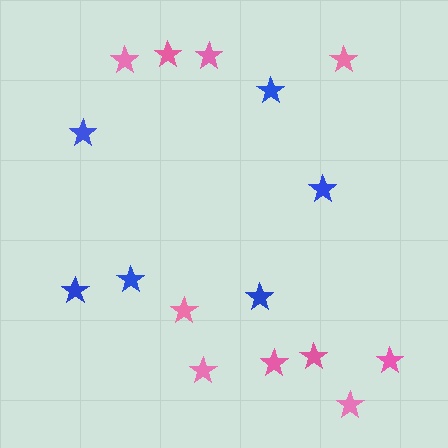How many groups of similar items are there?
There are 2 groups: one group of pink stars (10) and one group of blue stars (6).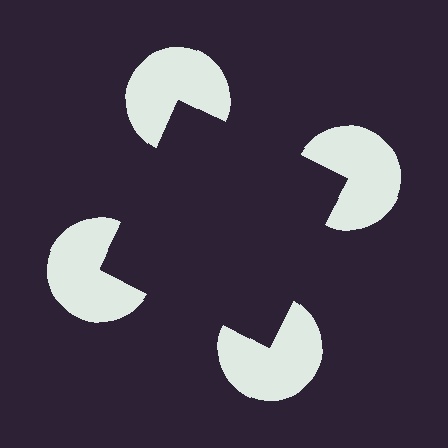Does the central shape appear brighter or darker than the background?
It typically appears slightly darker than the background, even though no actual brightness change is drawn.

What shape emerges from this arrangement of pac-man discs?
An illusory square — its edges are inferred from the aligned wedge cuts in the pac-man discs, not physically drawn.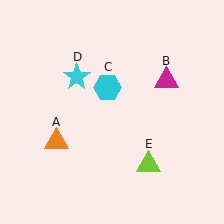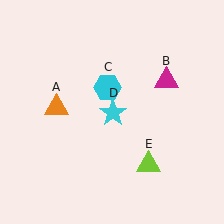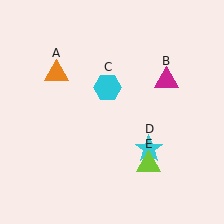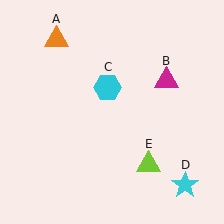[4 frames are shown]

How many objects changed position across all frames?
2 objects changed position: orange triangle (object A), cyan star (object D).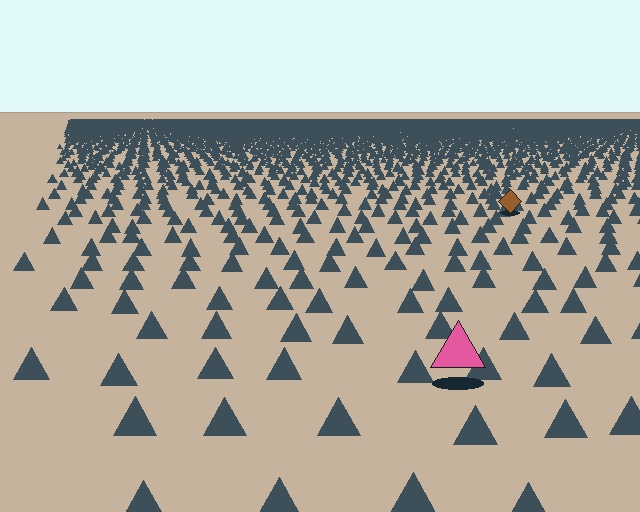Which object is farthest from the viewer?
The brown diamond is farthest from the viewer. It appears smaller and the ground texture around it is denser.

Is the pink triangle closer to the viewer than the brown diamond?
Yes. The pink triangle is closer — you can tell from the texture gradient: the ground texture is coarser near it.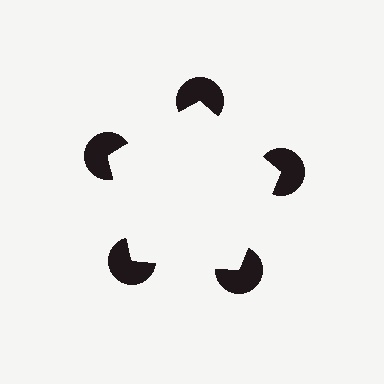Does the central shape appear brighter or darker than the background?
It typically appears slightly brighter than the background, even though no actual brightness change is drawn.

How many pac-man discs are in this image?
There are 5 — one at each vertex of the illusory pentagon.